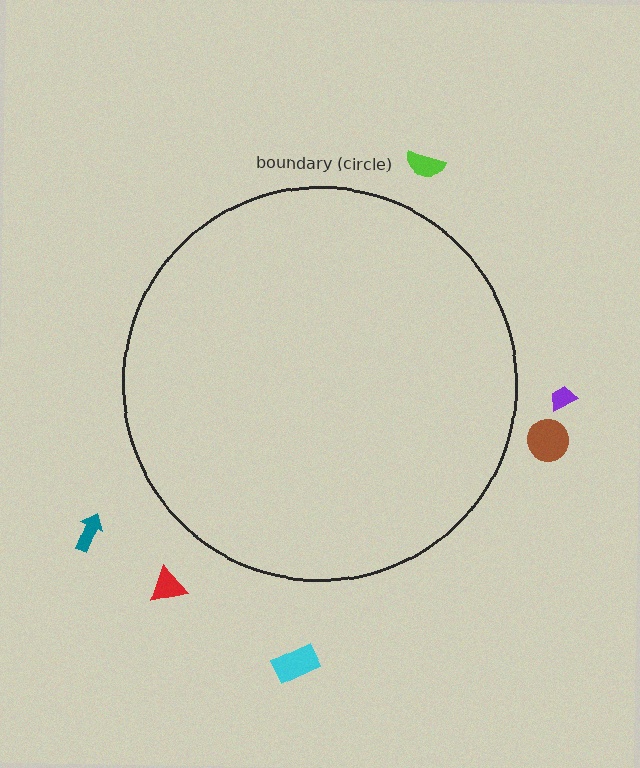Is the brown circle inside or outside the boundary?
Outside.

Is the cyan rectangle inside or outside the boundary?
Outside.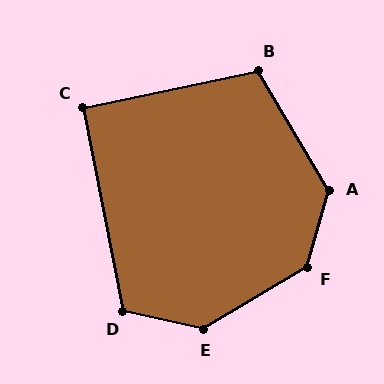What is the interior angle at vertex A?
Approximately 133 degrees (obtuse).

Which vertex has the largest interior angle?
F, at approximately 137 degrees.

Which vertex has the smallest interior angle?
C, at approximately 91 degrees.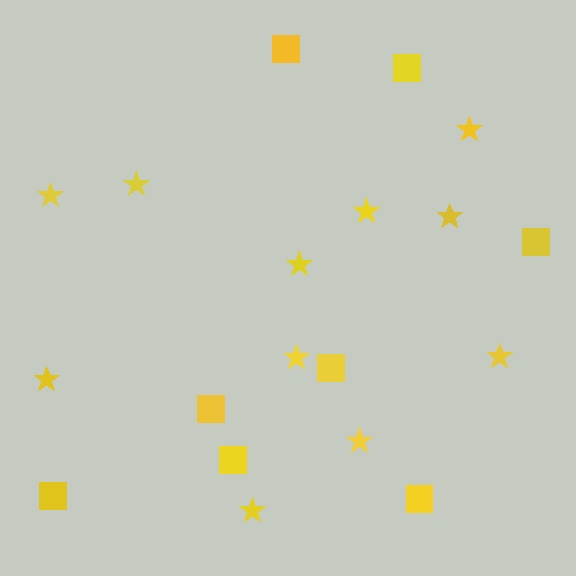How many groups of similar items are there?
There are 2 groups: one group of stars (11) and one group of squares (8).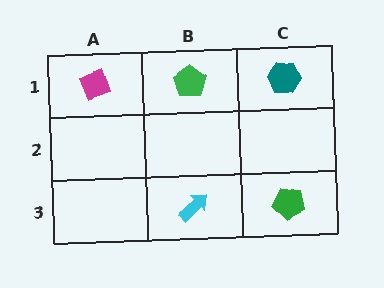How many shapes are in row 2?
0 shapes.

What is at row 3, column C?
A green pentagon.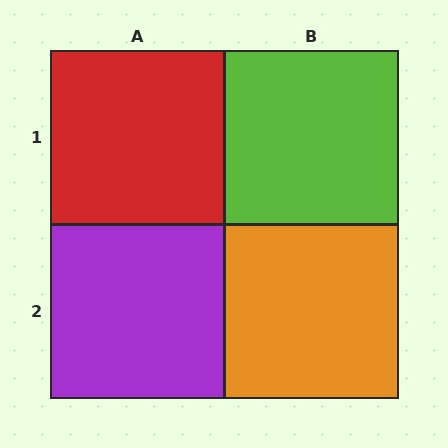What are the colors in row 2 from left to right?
Purple, orange.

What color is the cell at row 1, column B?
Lime.